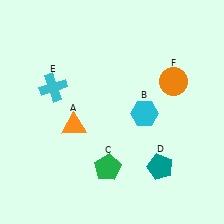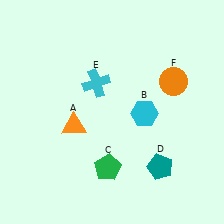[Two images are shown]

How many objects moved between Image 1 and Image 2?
1 object moved between the two images.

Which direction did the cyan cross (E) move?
The cyan cross (E) moved right.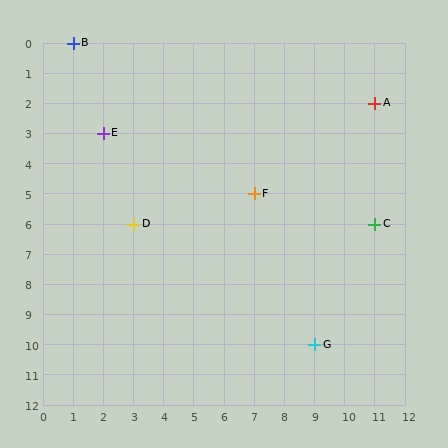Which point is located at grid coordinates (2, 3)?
Point E is at (2, 3).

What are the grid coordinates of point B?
Point B is at grid coordinates (1, 0).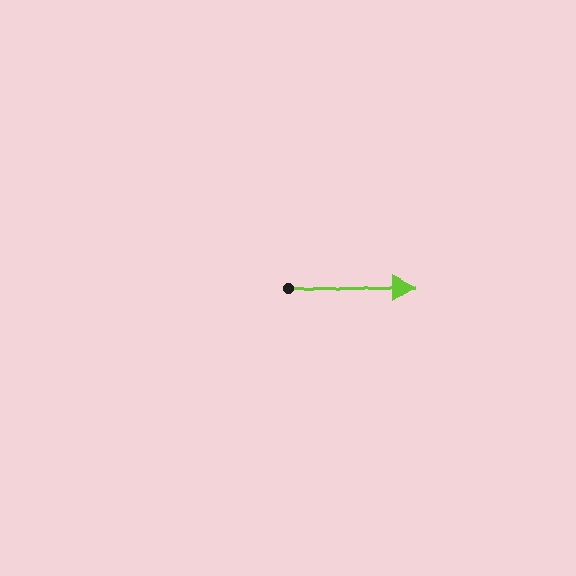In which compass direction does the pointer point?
East.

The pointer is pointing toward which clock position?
Roughly 3 o'clock.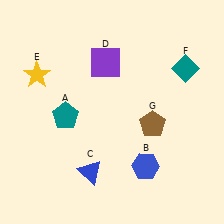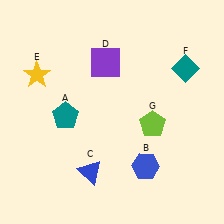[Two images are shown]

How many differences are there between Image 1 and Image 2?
There is 1 difference between the two images.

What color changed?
The pentagon (G) changed from brown in Image 1 to lime in Image 2.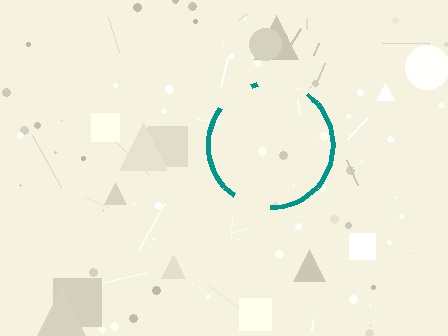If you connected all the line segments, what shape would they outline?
They would outline a circle.